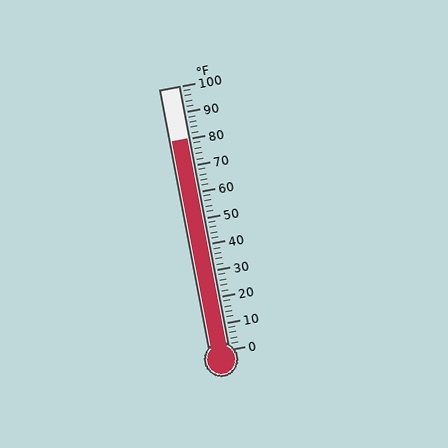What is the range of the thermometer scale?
The thermometer scale ranges from 0°F to 100°F.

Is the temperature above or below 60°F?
The temperature is above 60°F.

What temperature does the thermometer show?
The thermometer shows approximately 80°F.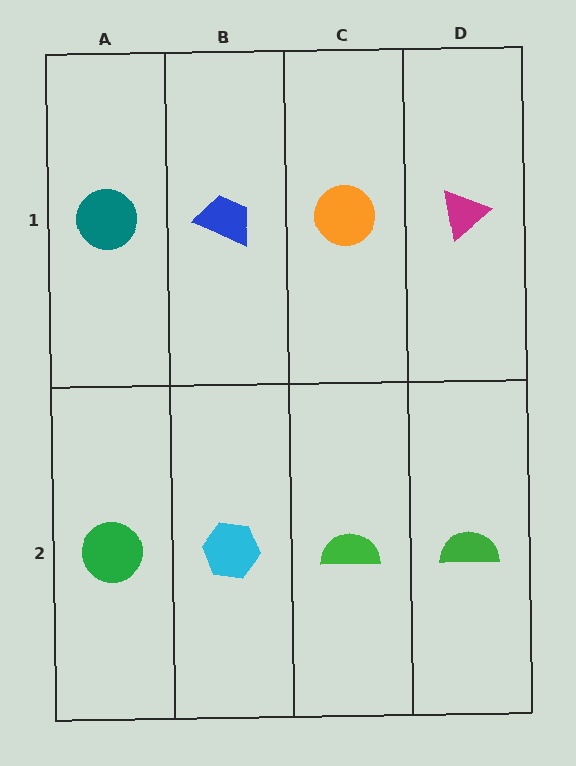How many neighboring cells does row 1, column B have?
3.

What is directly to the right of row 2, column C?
A green semicircle.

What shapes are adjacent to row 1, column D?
A green semicircle (row 2, column D), an orange circle (row 1, column C).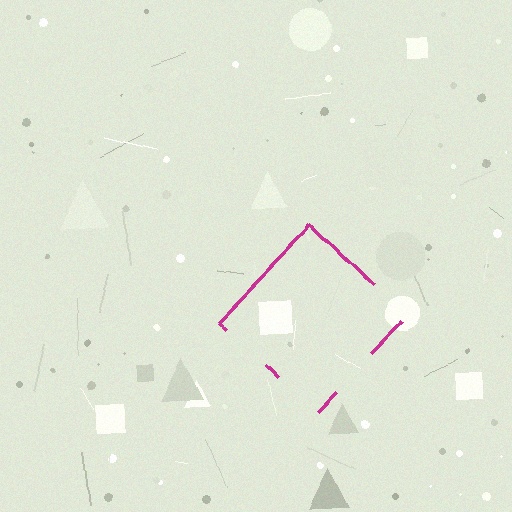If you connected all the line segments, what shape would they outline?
They would outline a diamond.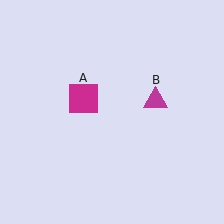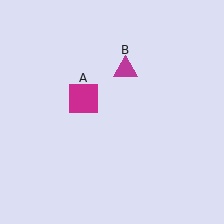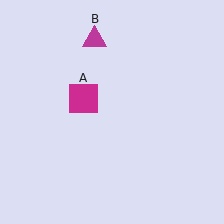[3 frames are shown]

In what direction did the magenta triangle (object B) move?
The magenta triangle (object B) moved up and to the left.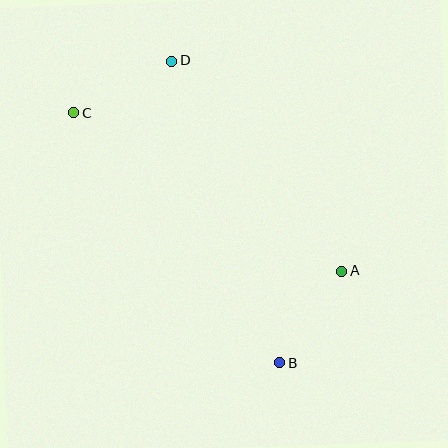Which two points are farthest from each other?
Points B and C are farthest from each other.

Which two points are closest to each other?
Points A and B are closest to each other.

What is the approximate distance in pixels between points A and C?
The distance between A and C is approximately 311 pixels.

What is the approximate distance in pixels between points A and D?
The distance between A and D is approximately 270 pixels.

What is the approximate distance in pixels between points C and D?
The distance between C and D is approximately 111 pixels.